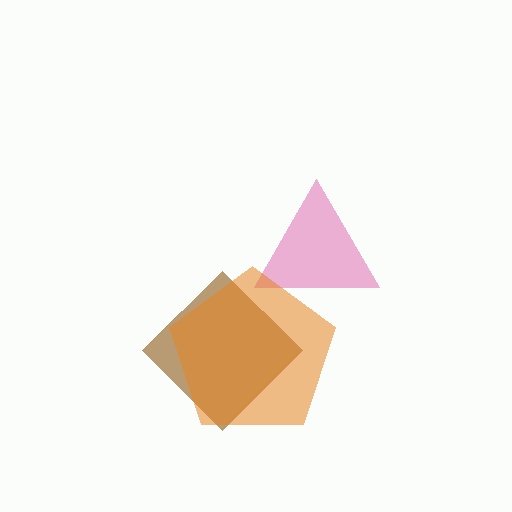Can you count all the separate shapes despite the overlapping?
Yes, there are 3 separate shapes.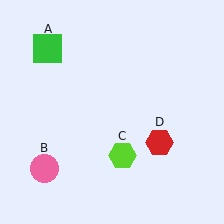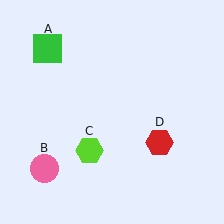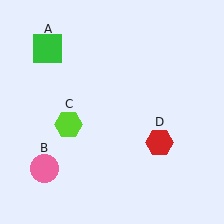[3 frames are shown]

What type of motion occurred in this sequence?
The lime hexagon (object C) rotated clockwise around the center of the scene.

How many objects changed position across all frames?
1 object changed position: lime hexagon (object C).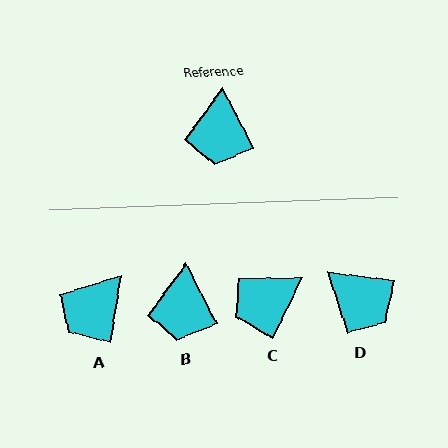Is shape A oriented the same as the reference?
No, it is off by about 37 degrees.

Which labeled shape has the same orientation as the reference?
B.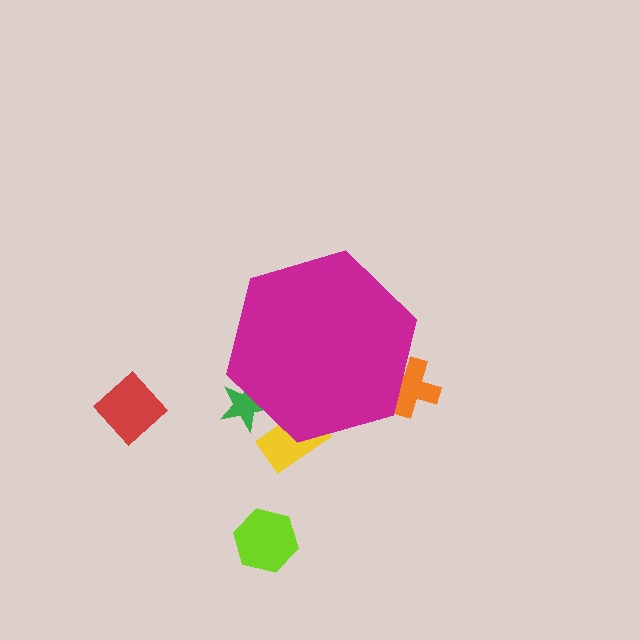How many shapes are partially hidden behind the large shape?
3 shapes are partially hidden.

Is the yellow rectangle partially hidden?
Yes, the yellow rectangle is partially hidden behind the magenta hexagon.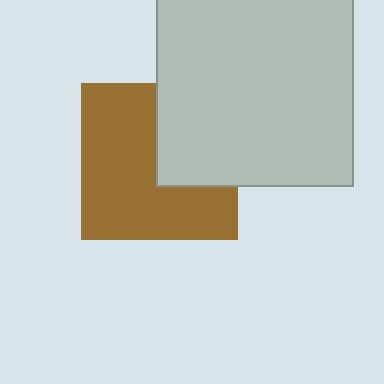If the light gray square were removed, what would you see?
You would see the complete brown square.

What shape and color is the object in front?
The object in front is a light gray square.